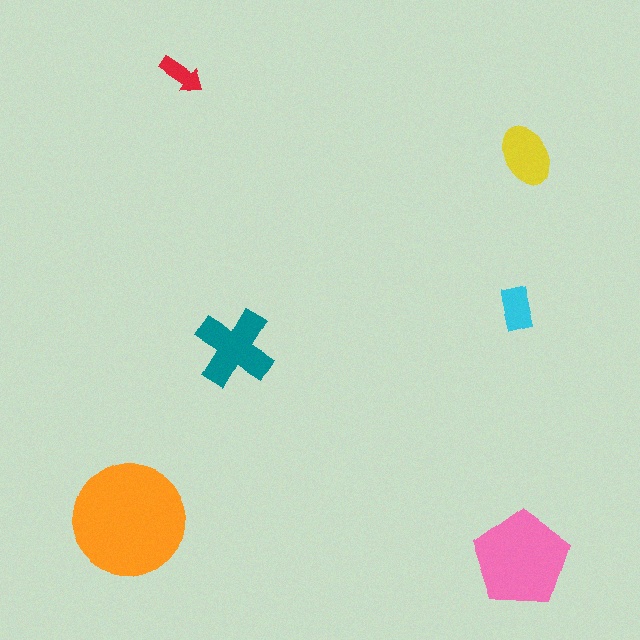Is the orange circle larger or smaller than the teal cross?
Larger.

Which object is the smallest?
The red arrow.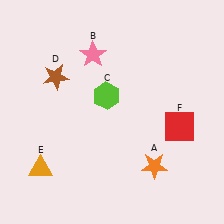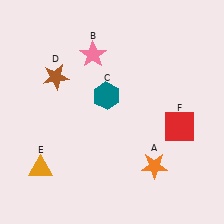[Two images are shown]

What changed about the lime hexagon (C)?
In Image 1, C is lime. In Image 2, it changed to teal.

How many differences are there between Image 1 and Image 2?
There is 1 difference between the two images.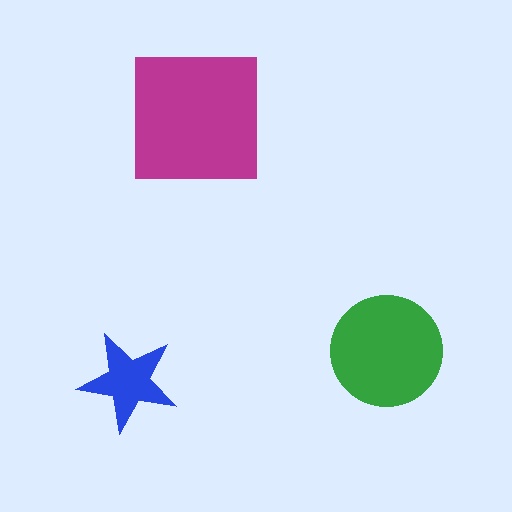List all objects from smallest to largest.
The blue star, the green circle, the magenta square.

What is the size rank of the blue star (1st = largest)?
3rd.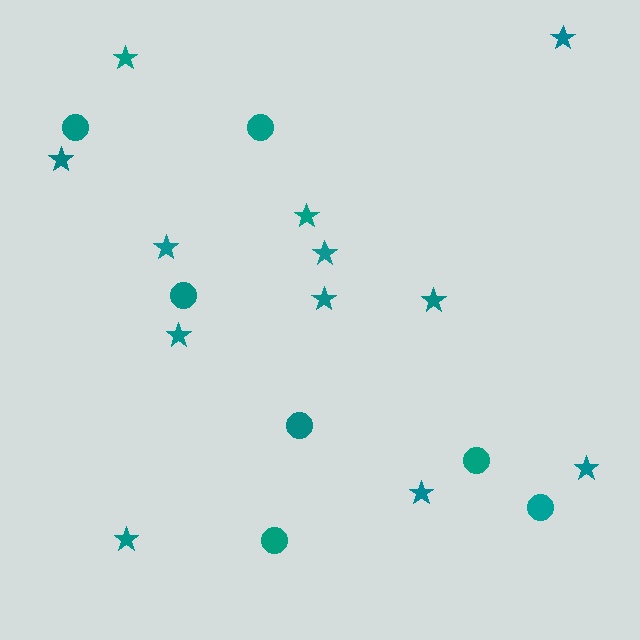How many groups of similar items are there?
There are 2 groups: one group of circles (7) and one group of stars (12).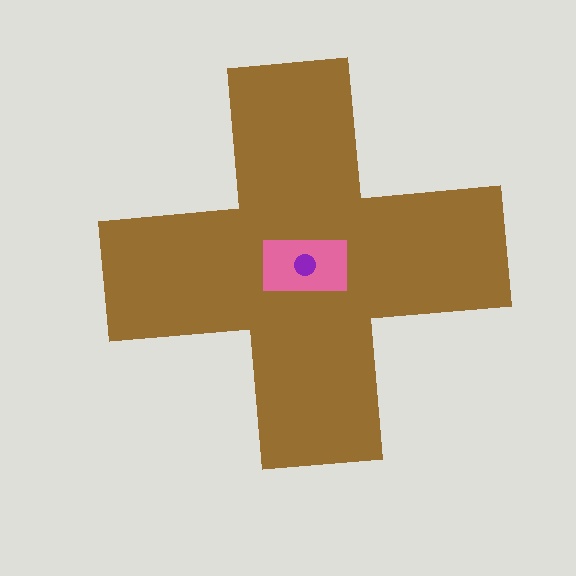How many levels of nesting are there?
3.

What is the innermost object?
The purple circle.